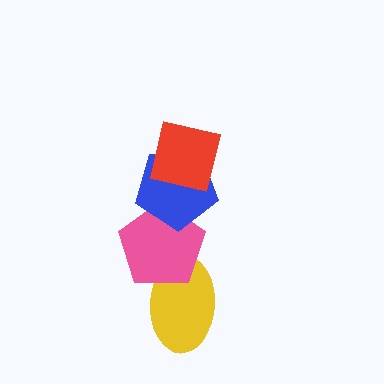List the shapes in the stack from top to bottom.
From top to bottom: the red square, the blue pentagon, the pink pentagon, the yellow ellipse.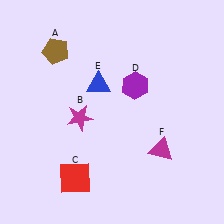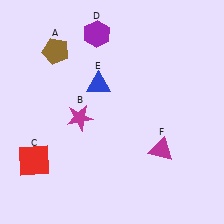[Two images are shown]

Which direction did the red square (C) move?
The red square (C) moved left.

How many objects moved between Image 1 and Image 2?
2 objects moved between the two images.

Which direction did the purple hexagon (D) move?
The purple hexagon (D) moved up.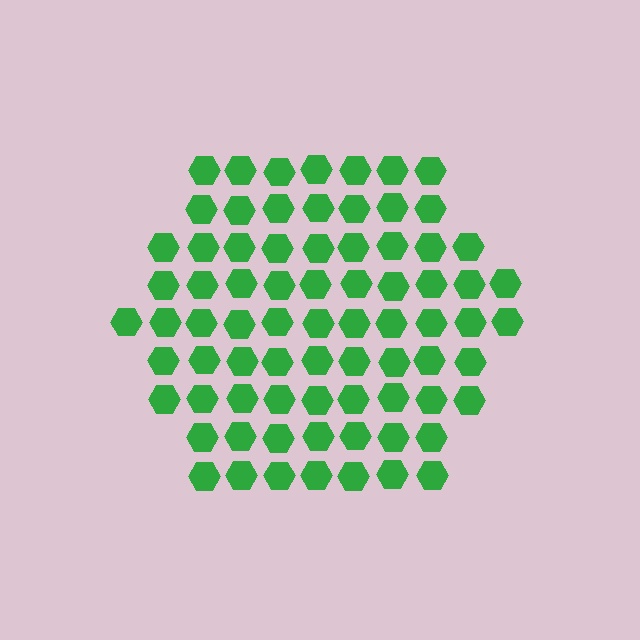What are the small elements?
The small elements are hexagons.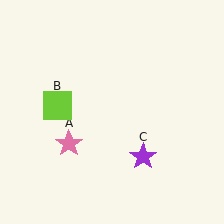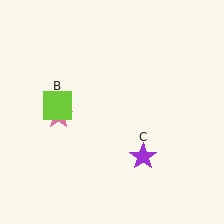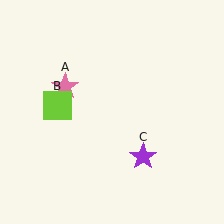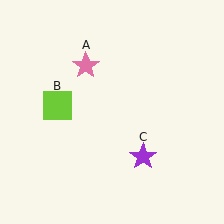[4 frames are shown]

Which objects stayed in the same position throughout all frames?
Lime square (object B) and purple star (object C) remained stationary.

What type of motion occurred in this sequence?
The pink star (object A) rotated clockwise around the center of the scene.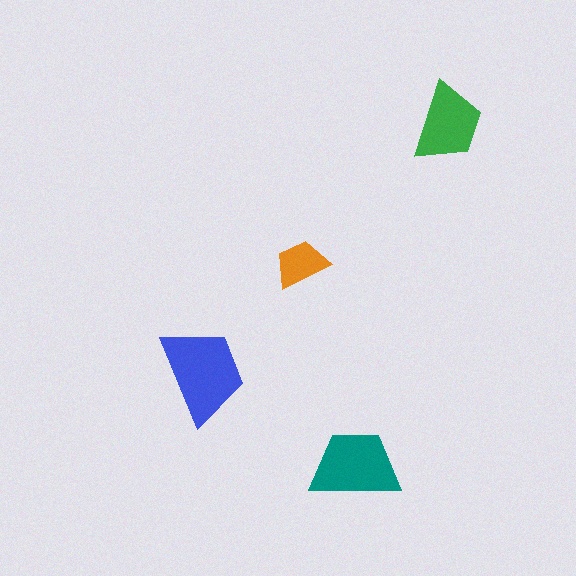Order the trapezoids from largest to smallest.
the blue one, the teal one, the green one, the orange one.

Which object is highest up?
The green trapezoid is topmost.